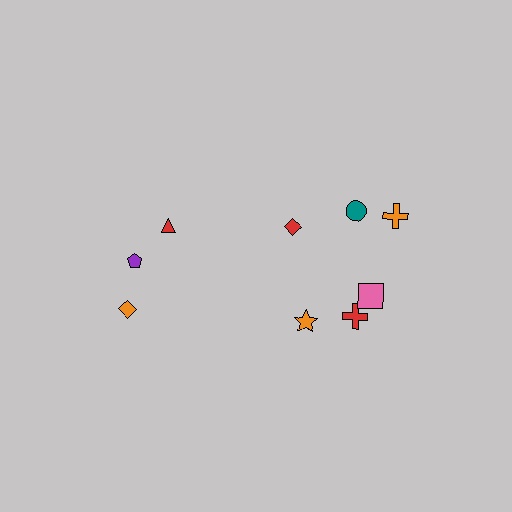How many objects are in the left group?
There are 3 objects.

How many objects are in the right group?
There are 6 objects.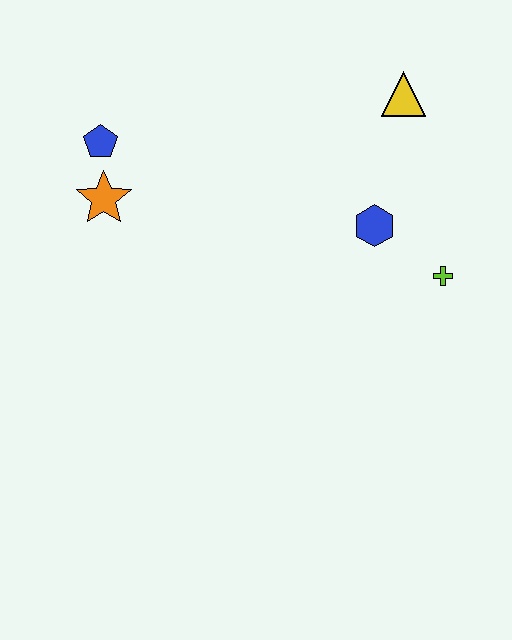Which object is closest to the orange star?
The blue pentagon is closest to the orange star.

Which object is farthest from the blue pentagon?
The lime cross is farthest from the blue pentagon.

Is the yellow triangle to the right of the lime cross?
No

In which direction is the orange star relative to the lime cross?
The orange star is to the left of the lime cross.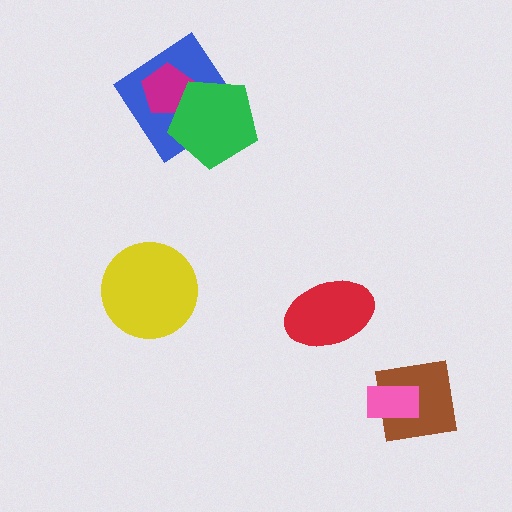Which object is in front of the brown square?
The pink rectangle is in front of the brown square.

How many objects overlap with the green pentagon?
2 objects overlap with the green pentagon.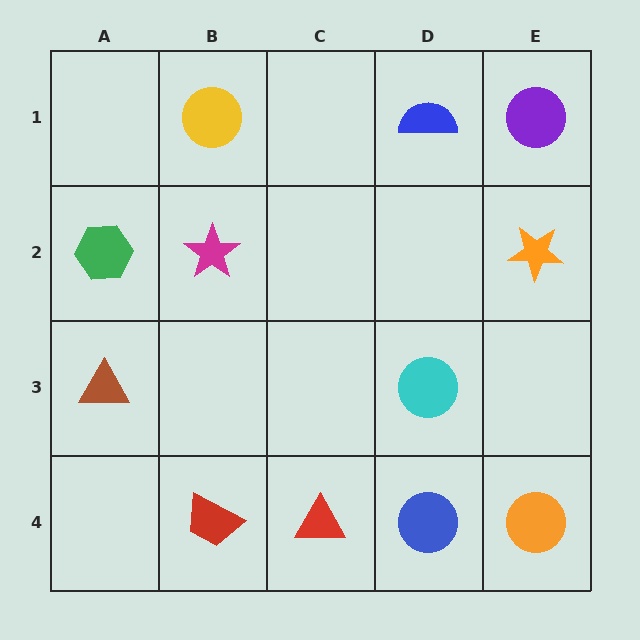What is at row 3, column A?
A brown triangle.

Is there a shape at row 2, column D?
No, that cell is empty.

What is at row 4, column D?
A blue circle.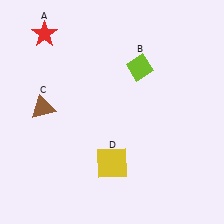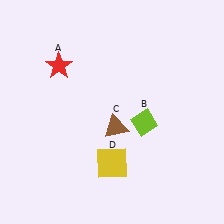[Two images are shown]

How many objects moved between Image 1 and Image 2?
3 objects moved between the two images.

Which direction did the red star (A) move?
The red star (A) moved down.